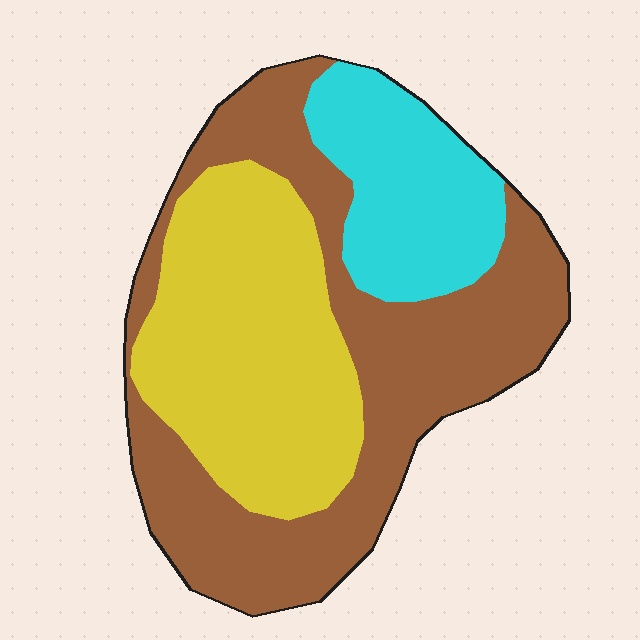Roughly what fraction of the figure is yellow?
Yellow covers around 35% of the figure.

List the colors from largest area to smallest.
From largest to smallest: brown, yellow, cyan.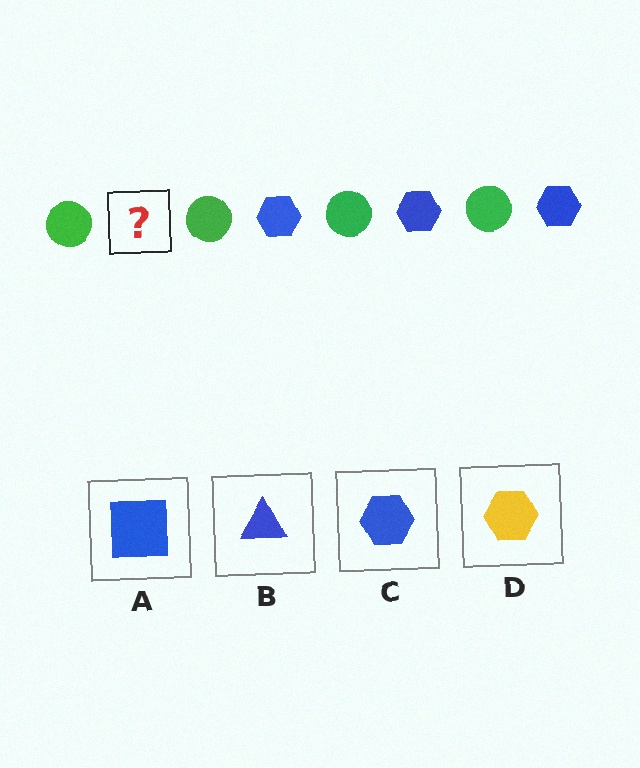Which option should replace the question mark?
Option C.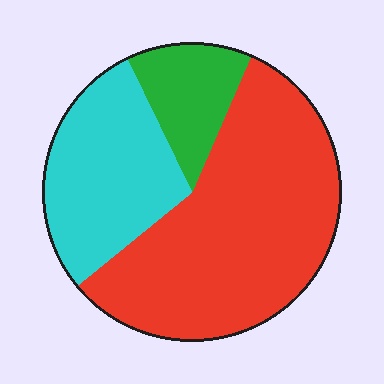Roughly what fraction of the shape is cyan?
Cyan covers around 30% of the shape.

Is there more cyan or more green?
Cyan.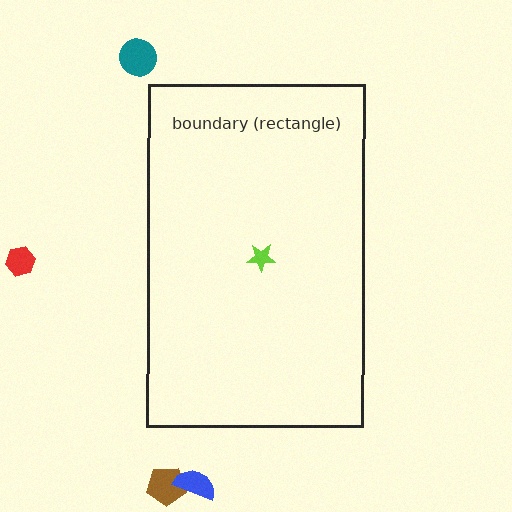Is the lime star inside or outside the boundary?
Inside.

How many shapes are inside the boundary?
1 inside, 4 outside.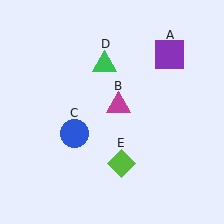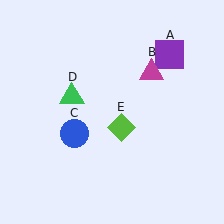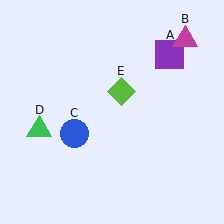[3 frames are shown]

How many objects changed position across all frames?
3 objects changed position: magenta triangle (object B), green triangle (object D), lime diamond (object E).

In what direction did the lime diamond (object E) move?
The lime diamond (object E) moved up.